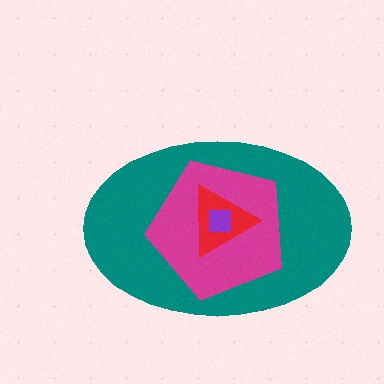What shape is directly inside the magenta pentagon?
The red triangle.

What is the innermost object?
The purple square.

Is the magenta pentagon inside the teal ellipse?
Yes.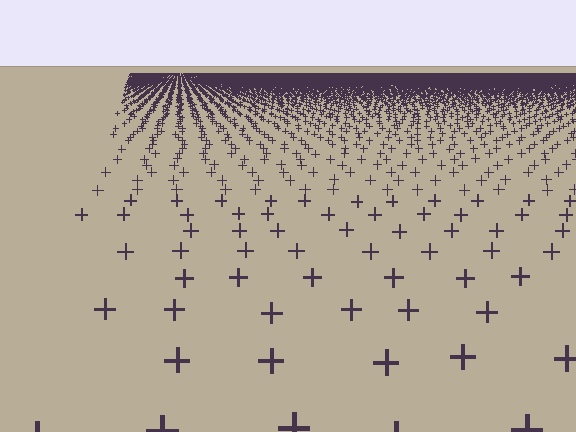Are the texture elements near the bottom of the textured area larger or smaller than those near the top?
Larger. Near the bottom, elements are closer to the viewer and appear at a bigger on-screen size.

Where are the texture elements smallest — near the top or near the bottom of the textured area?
Near the top.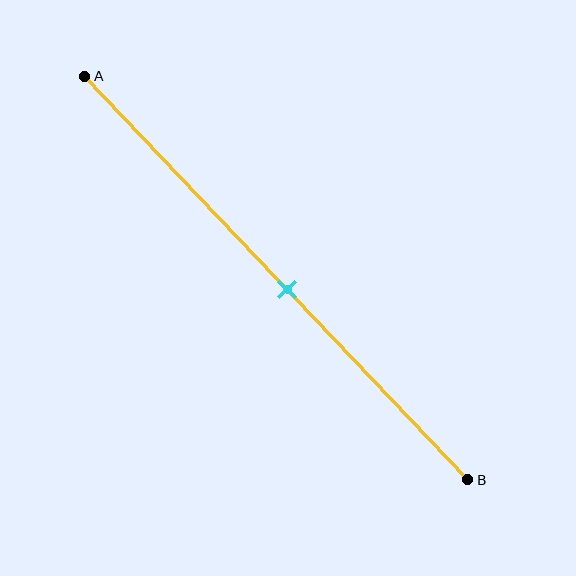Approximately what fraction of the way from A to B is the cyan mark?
The cyan mark is approximately 55% of the way from A to B.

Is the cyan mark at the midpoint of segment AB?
Yes, the mark is approximately at the midpoint.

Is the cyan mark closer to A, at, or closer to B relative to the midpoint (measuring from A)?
The cyan mark is approximately at the midpoint of segment AB.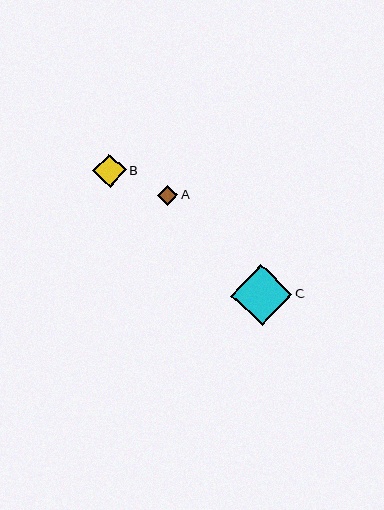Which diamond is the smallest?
Diamond A is the smallest with a size of approximately 20 pixels.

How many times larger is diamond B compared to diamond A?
Diamond B is approximately 1.7 times the size of diamond A.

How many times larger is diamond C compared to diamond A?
Diamond C is approximately 3.1 times the size of diamond A.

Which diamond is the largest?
Diamond C is the largest with a size of approximately 61 pixels.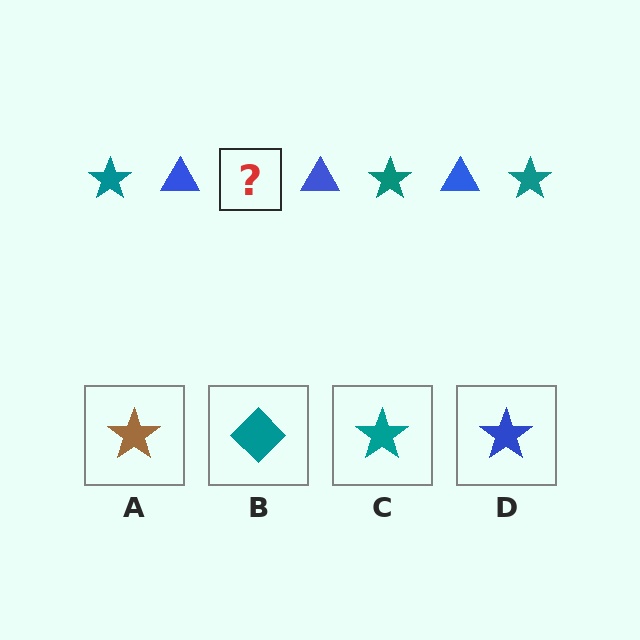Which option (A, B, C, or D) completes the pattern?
C.